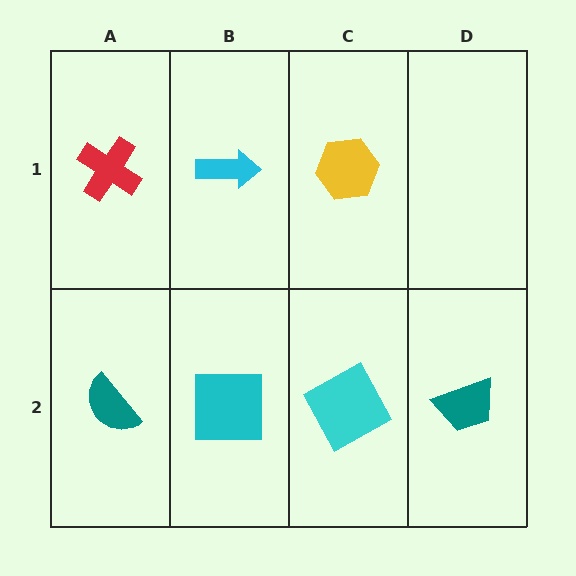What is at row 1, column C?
A yellow hexagon.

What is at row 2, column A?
A teal semicircle.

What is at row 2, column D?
A teal trapezoid.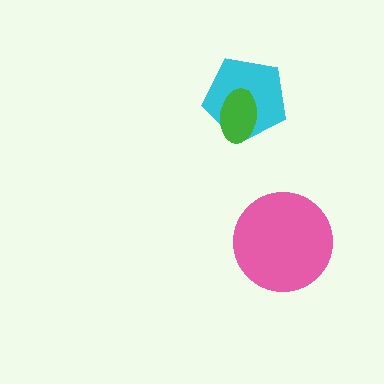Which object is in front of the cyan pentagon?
The green ellipse is in front of the cyan pentagon.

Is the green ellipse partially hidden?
No, no other shape covers it.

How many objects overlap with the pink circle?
0 objects overlap with the pink circle.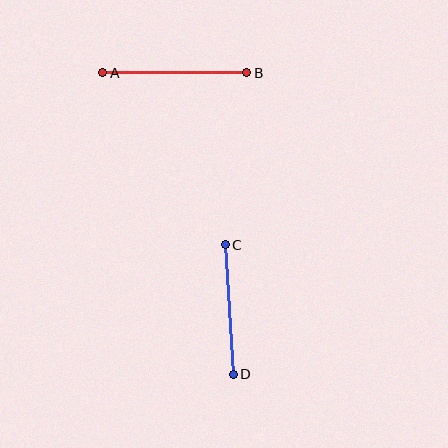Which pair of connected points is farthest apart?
Points A and B are farthest apart.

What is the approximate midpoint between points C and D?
The midpoint is at approximately (229, 310) pixels.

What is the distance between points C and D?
The distance is approximately 130 pixels.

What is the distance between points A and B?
The distance is approximately 144 pixels.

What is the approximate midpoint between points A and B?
The midpoint is at approximately (175, 73) pixels.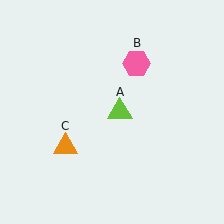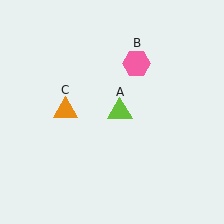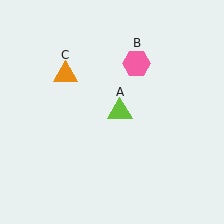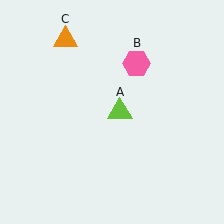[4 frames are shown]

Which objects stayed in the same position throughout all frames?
Lime triangle (object A) and pink hexagon (object B) remained stationary.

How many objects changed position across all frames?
1 object changed position: orange triangle (object C).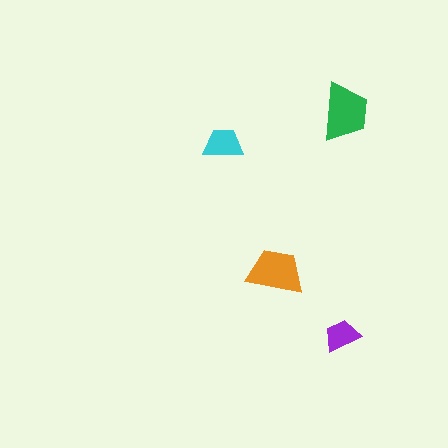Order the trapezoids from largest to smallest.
the green one, the orange one, the cyan one, the purple one.